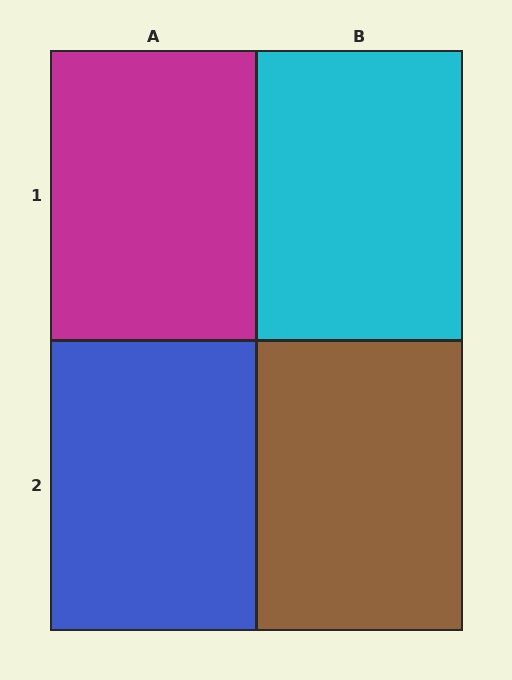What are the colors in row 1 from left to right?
Magenta, cyan.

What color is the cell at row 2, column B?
Brown.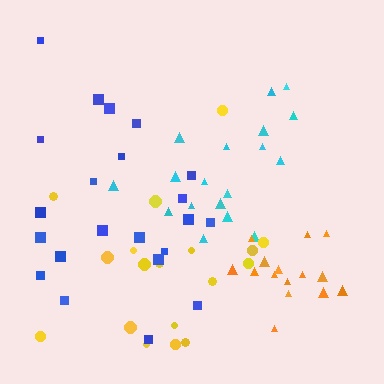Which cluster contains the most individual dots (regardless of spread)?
Blue (22).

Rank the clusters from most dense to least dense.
orange, cyan, blue, yellow.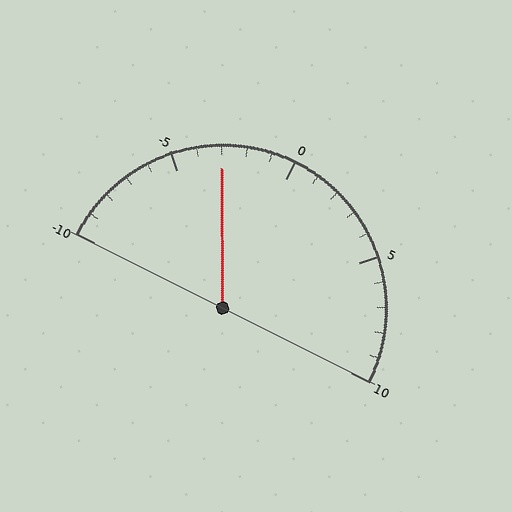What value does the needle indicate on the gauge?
The needle indicates approximately -3.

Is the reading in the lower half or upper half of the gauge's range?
The reading is in the lower half of the range (-10 to 10).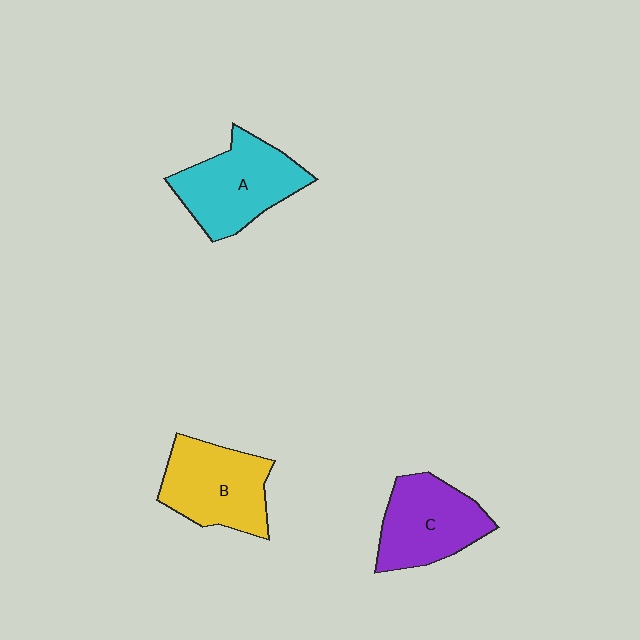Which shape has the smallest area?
Shape C (purple).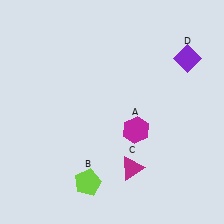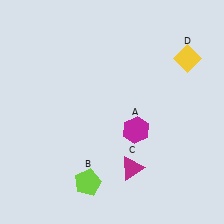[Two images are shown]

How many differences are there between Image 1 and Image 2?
There is 1 difference between the two images.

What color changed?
The diamond (D) changed from purple in Image 1 to yellow in Image 2.